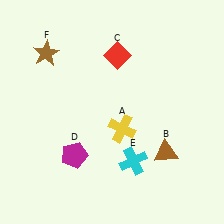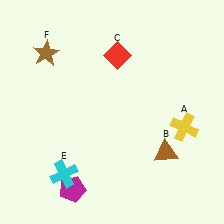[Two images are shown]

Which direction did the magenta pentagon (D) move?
The magenta pentagon (D) moved down.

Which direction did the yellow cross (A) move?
The yellow cross (A) moved right.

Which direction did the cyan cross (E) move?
The cyan cross (E) moved left.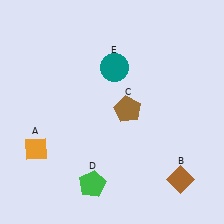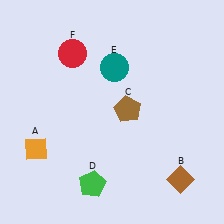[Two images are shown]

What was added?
A red circle (F) was added in Image 2.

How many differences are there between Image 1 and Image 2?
There is 1 difference between the two images.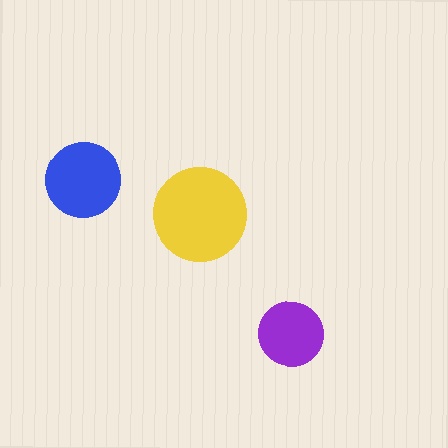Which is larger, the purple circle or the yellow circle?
The yellow one.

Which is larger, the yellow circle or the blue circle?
The yellow one.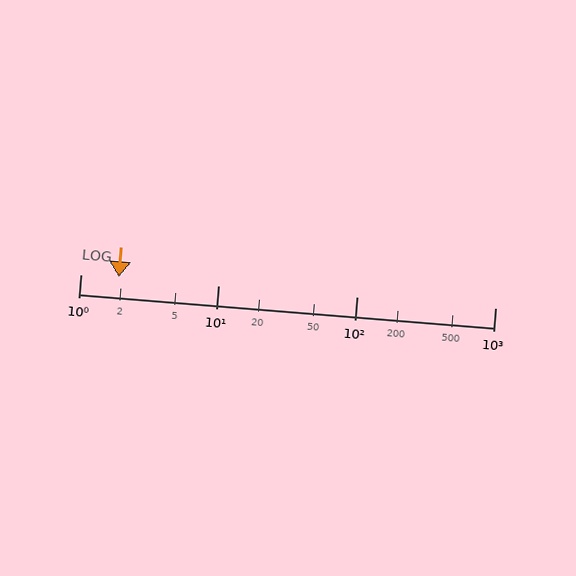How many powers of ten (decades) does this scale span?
The scale spans 3 decades, from 1 to 1000.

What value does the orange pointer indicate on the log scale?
The pointer indicates approximately 1.9.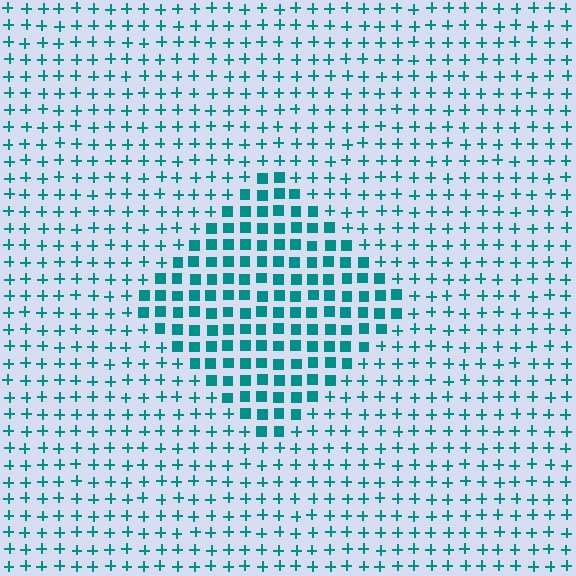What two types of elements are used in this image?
The image uses squares inside the diamond region and plus signs outside it.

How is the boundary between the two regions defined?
The boundary is defined by a change in element shape: squares inside vs. plus signs outside. All elements share the same color and spacing.